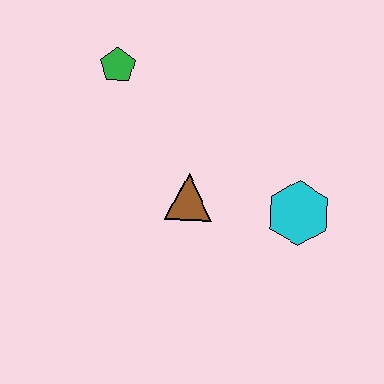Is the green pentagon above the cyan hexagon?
Yes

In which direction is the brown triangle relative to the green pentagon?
The brown triangle is below the green pentagon.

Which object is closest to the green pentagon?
The brown triangle is closest to the green pentagon.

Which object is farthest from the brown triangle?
The green pentagon is farthest from the brown triangle.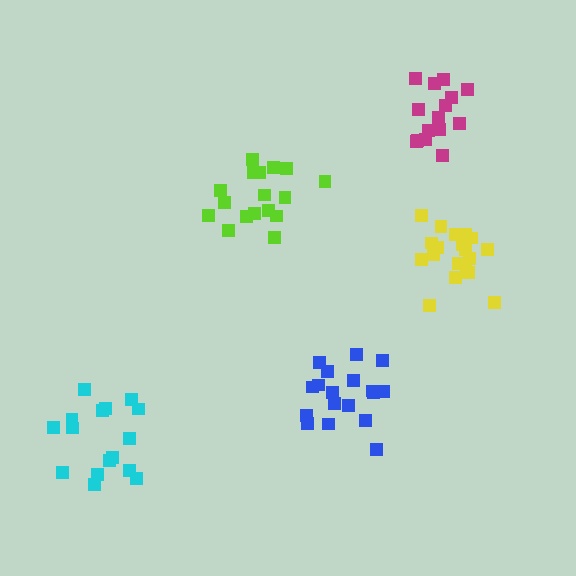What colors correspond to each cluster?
The clusters are colored: lime, yellow, magenta, blue, cyan.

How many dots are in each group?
Group 1: 18 dots, Group 2: 19 dots, Group 3: 15 dots, Group 4: 18 dots, Group 5: 16 dots (86 total).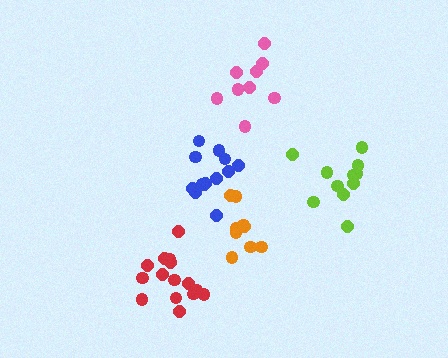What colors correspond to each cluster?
The clusters are colored: blue, red, pink, orange, lime.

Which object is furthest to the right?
The lime cluster is rightmost.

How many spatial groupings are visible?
There are 5 spatial groupings.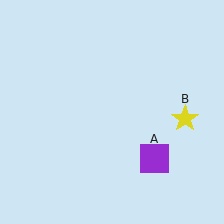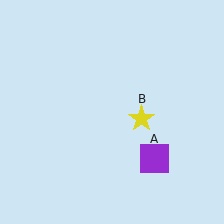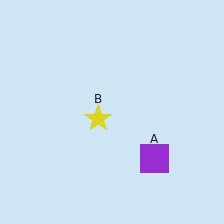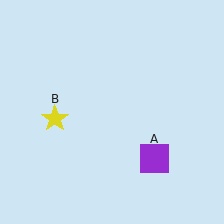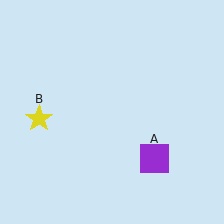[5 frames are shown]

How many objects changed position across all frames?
1 object changed position: yellow star (object B).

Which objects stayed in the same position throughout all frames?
Purple square (object A) remained stationary.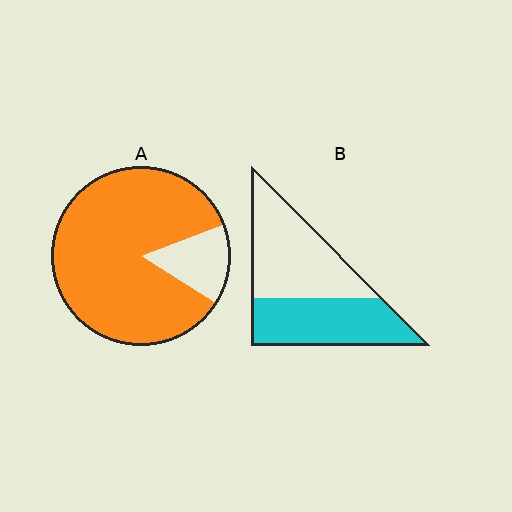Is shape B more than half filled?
Roughly half.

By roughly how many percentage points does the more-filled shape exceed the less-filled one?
By roughly 40 percentage points (A over B).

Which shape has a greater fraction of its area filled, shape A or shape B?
Shape A.